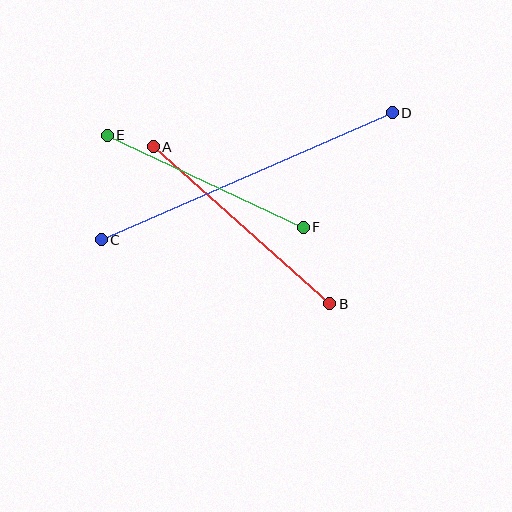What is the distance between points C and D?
The distance is approximately 317 pixels.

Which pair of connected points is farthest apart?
Points C and D are farthest apart.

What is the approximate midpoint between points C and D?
The midpoint is at approximately (247, 176) pixels.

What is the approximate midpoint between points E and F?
The midpoint is at approximately (205, 181) pixels.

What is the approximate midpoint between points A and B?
The midpoint is at approximately (242, 225) pixels.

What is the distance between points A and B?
The distance is approximately 236 pixels.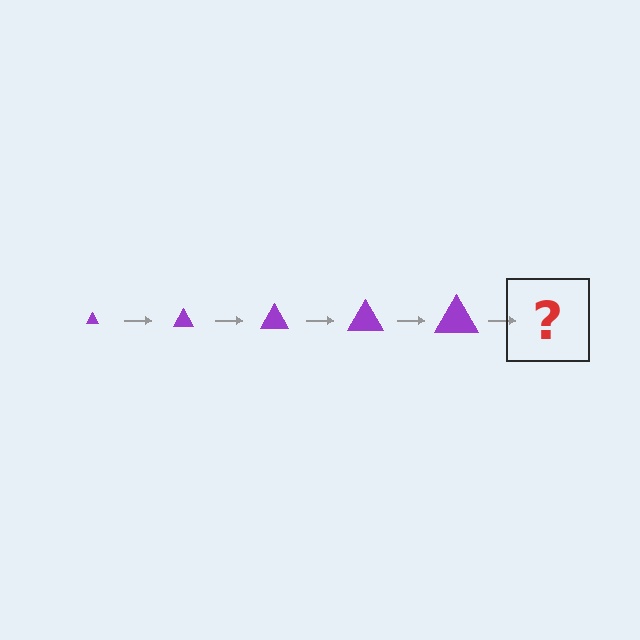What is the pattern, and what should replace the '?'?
The pattern is that the triangle gets progressively larger each step. The '?' should be a purple triangle, larger than the previous one.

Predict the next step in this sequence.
The next step is a purple triangle, larger than the previous one.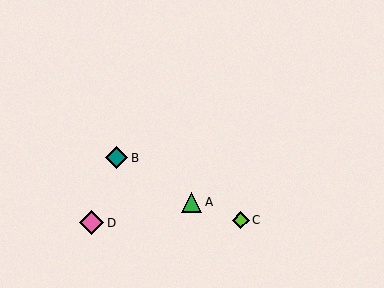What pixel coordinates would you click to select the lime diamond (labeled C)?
Click at (241, 220) to select the lime diamond C.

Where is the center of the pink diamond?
The center of the pink diamond is at (91, 223).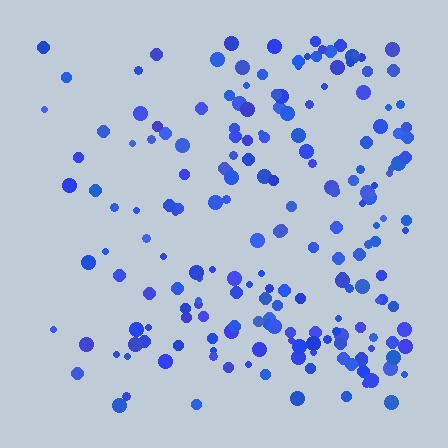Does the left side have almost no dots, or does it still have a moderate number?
Still a moderate number, just noticeably fewer than the right.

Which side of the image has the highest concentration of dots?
The right.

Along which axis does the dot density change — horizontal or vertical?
Horizontal.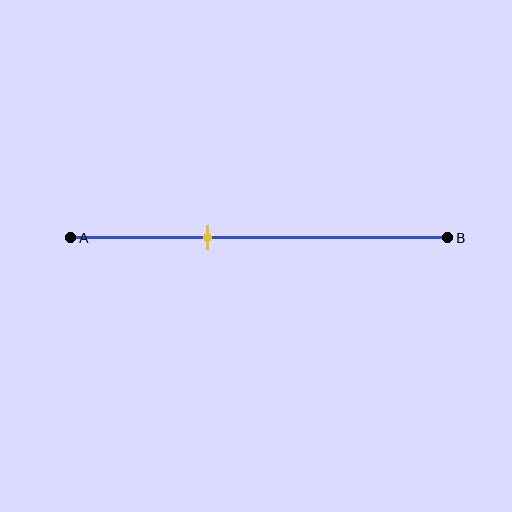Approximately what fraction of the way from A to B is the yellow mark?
The yellow mark is approximately 35% of the way from A to B.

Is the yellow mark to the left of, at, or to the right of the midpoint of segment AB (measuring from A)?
The yellow mark is to the left of the midpoint of segment AB.